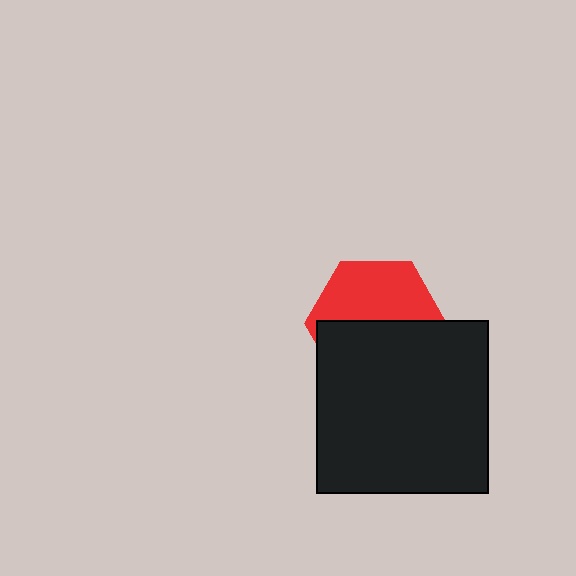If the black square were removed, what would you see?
You would see the complete red hexagon.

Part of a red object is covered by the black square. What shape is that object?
It is a hexagon.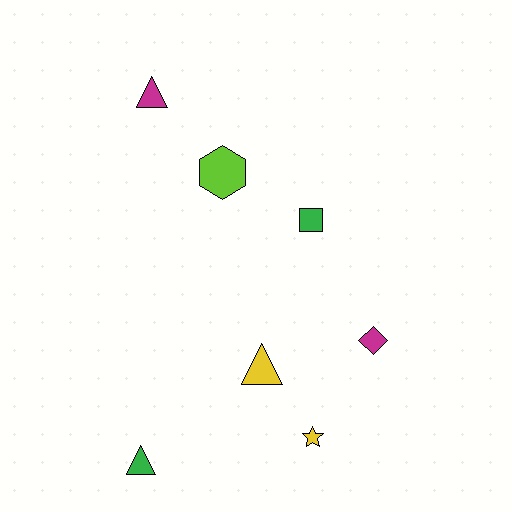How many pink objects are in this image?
There are no pink objects.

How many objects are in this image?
There are 7 objects.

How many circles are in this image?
There are no circles.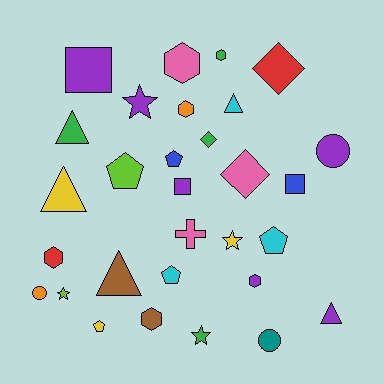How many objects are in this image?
There are 30 objects.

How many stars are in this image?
There are 4 stars.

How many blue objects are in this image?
There are 2 blue objects.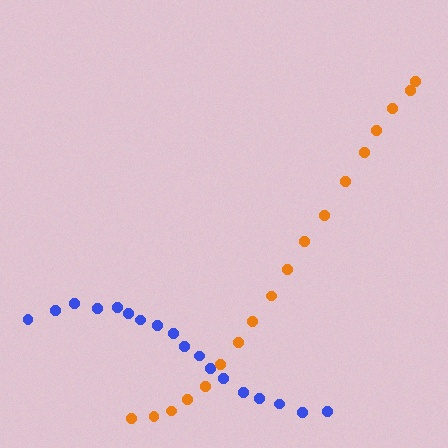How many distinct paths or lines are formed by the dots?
There are 2 distinct paths.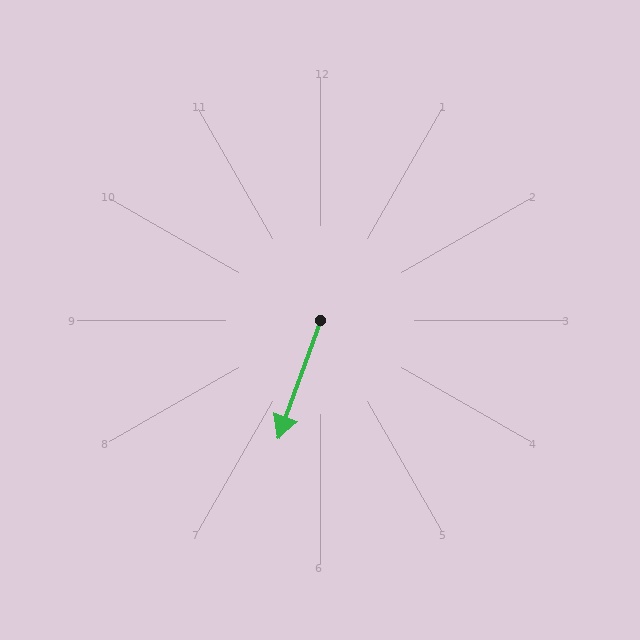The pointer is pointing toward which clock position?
Roughly 7 o'clock.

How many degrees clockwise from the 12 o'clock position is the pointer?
Approximately 200 degrees.